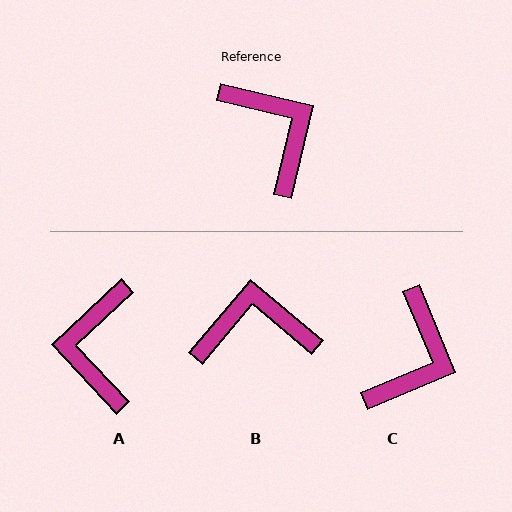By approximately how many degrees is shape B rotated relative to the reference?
Approximately 63 degrees counter-clockwise.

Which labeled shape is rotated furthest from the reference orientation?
A, about 146 degrees away.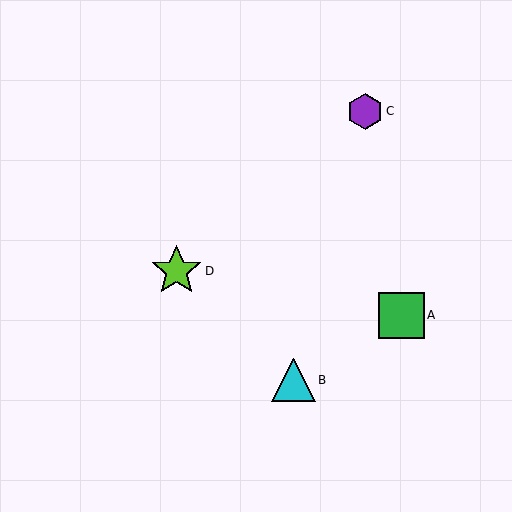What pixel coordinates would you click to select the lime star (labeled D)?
Click at (176, 271) to select the lime star D.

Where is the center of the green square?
The center of the green square is at (401, 315).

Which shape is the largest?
The lime star (labeled D) is the largest.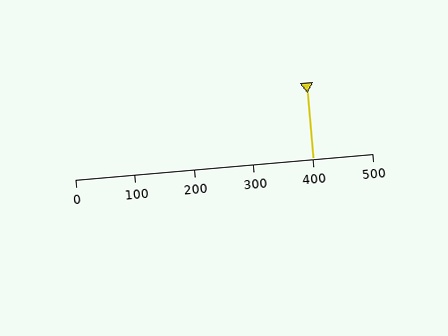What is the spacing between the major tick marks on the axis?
The major ticks are spaced 100 apart.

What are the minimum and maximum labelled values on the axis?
The axis runs from 0 to 500.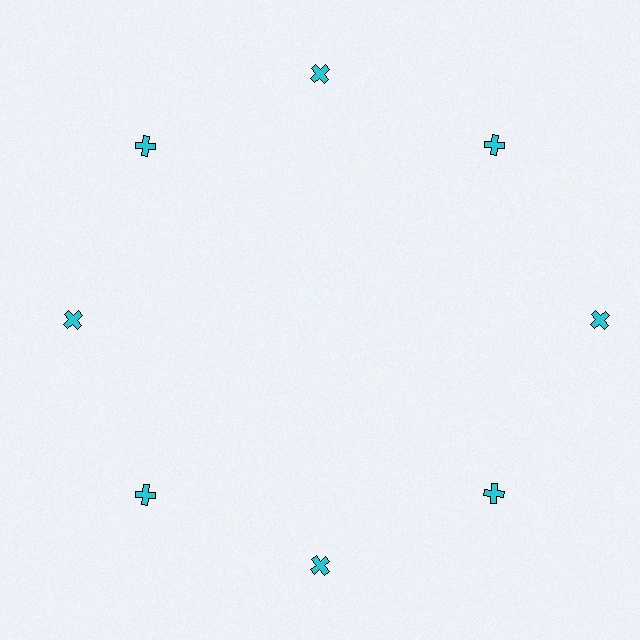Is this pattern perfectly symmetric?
No. The 8 cyan crosses are arranged in a ring, but one element near the 3 o'clock position is pushed outward from the center, breaking the 8-fold rotational symmetry.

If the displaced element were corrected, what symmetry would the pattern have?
It would have 8-fold rotational symmetry — the pattern would map onto itself every 45 degrees.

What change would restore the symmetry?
The symmetry would be restored by moving it inward, back onto the ring so that all 8 crosses sit at equal angles and equal distance from the center.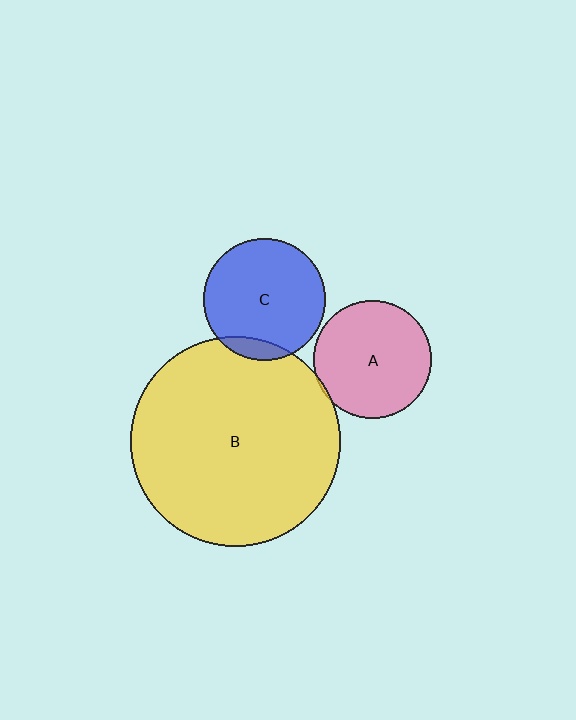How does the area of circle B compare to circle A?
Approximately 3.2 times.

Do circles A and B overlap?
Yes.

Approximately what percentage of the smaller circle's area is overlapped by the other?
Approximately 5%.